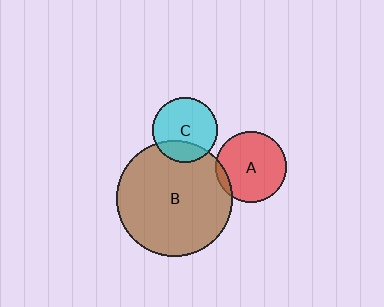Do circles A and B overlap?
Yes.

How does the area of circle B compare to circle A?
Approximately 2.6 times.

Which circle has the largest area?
Circle B (brown).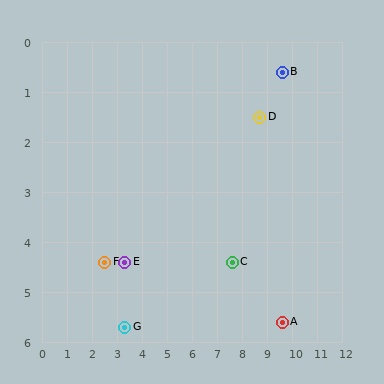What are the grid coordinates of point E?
Point E is at approximately (3.3, 4.4).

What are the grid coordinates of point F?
Point F is at approximately (2.5, 4.4).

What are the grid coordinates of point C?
Point C is at approximately (7.6, 4.4).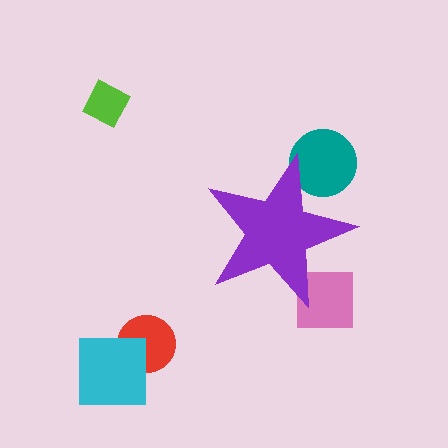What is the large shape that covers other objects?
A purple star.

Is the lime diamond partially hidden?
No, the lime diamond is fully visible.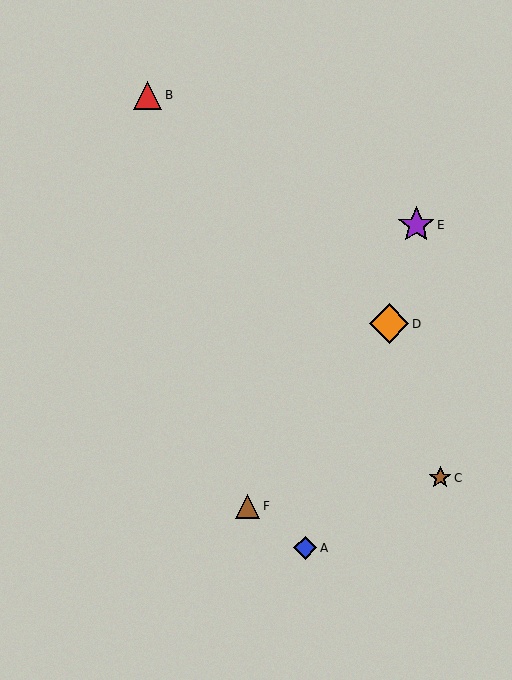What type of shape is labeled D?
Shape D is an orange diamond.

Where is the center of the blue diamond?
The center of the blue diamond is at (305, 548).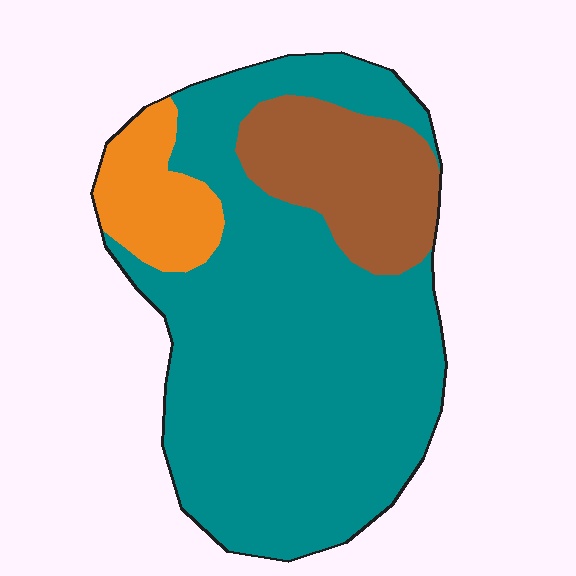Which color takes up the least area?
Orange, at roughly 10%.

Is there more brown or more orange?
Brown.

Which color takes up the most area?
Teal, at roughly 70%.